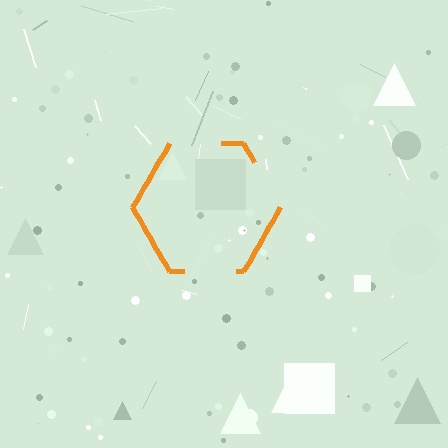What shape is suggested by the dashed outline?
The dashed outline suggests a hexagon.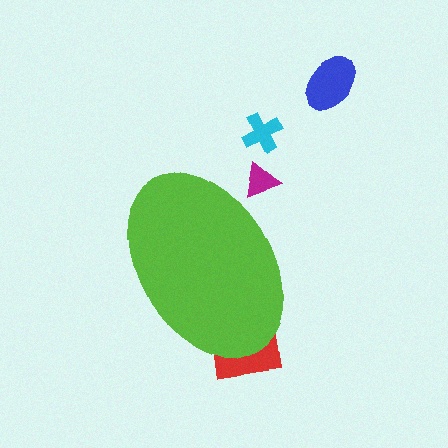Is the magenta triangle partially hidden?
Yes, the magenta triangle is partially hidden behind the lime ellipse.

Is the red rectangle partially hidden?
Yes, the red rectangle is partially hidden behind the lime ellipse.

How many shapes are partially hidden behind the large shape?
2 shapes are partially hidden.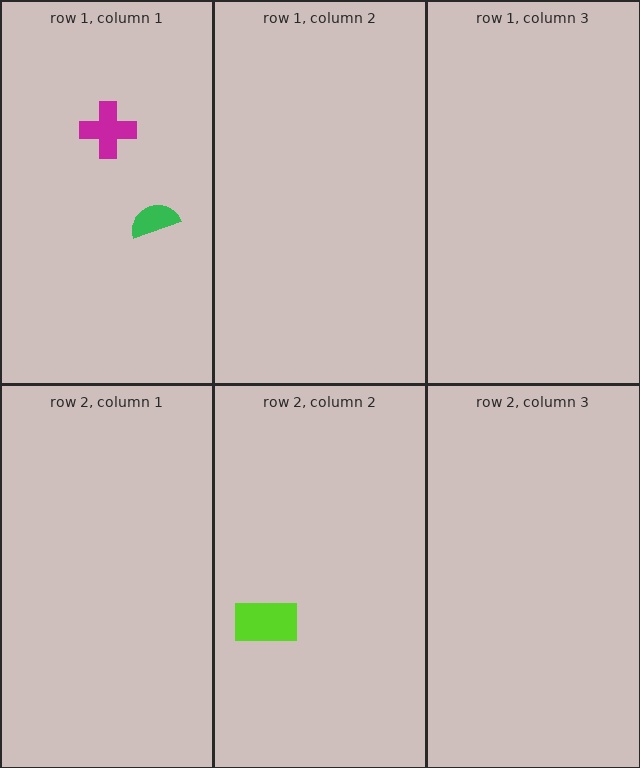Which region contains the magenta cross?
The row 1, column 1 region.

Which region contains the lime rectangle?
The row 2, column 2 region.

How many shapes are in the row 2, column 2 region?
1.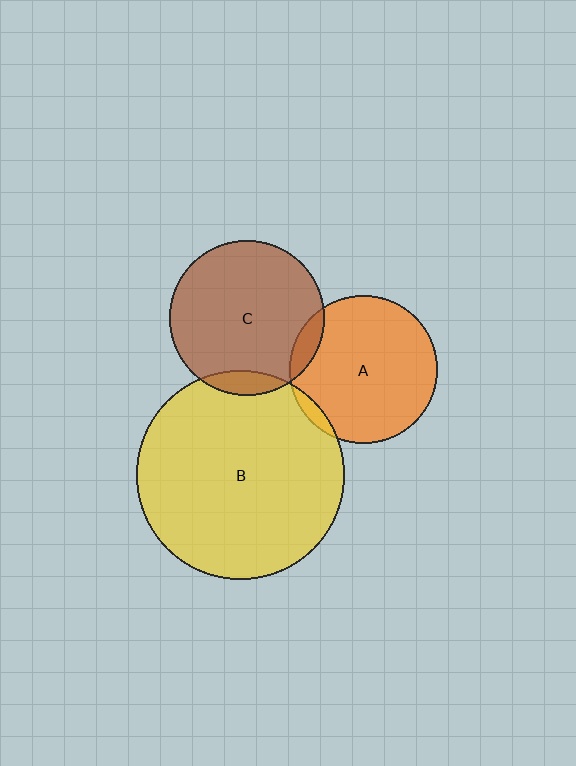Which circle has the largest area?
Circle B (yellow).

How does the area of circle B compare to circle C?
Approximately 1.8 times.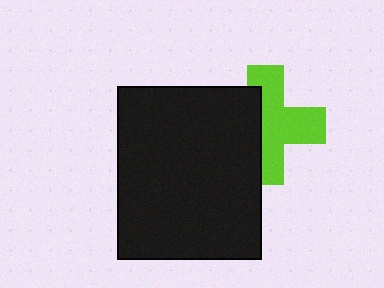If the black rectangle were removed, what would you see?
You would see the complete lime cross.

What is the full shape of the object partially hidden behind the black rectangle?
The partially hidden object is a lime cross.